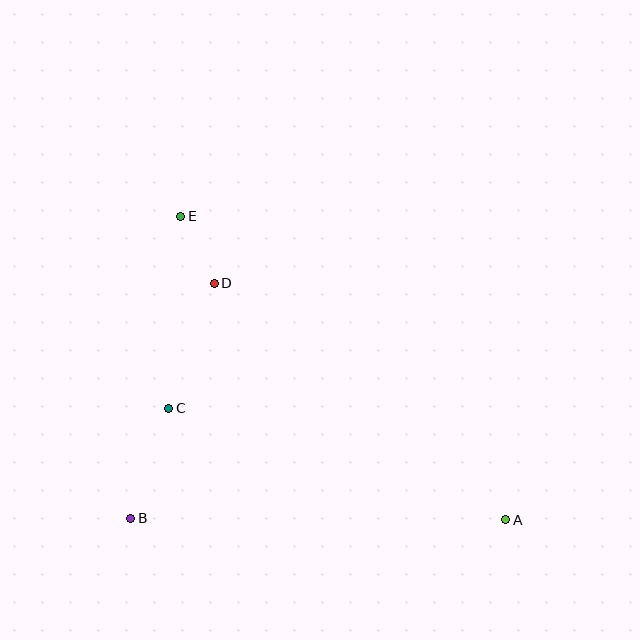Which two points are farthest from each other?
Points A and E are farthest from each other.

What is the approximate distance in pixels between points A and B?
The distance between A and B is approximately 375 pixels.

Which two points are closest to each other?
Points D and E are closest to each other.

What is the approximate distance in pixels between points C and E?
The distance between C and E is approximately 193 pixels.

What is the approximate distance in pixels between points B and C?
The distance between B and C is approximately 116 pixels.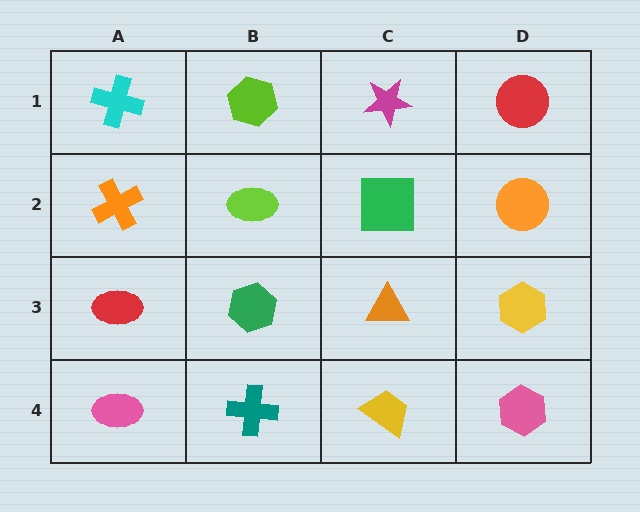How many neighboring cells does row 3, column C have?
4.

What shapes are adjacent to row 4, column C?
An orange triangle (row 3, column C), a teal cross (row 4, column B), a pink hexagon (row 4, column D).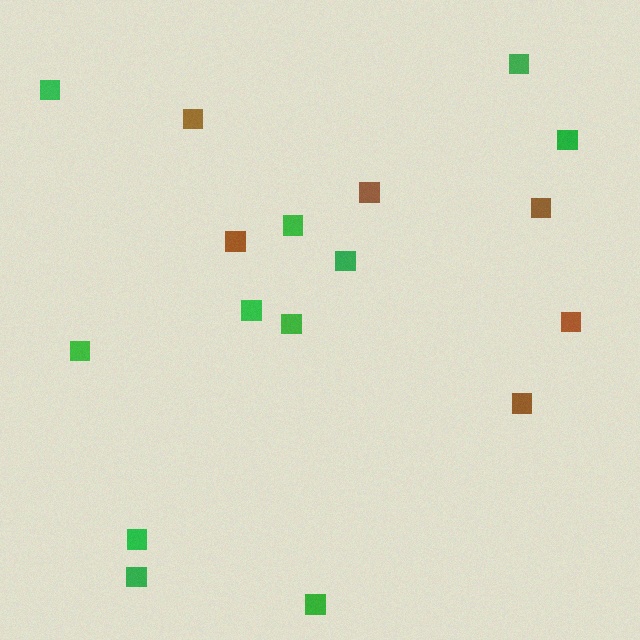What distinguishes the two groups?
There are 2 groups: one group of brown squares (6) and one group of green squares (11).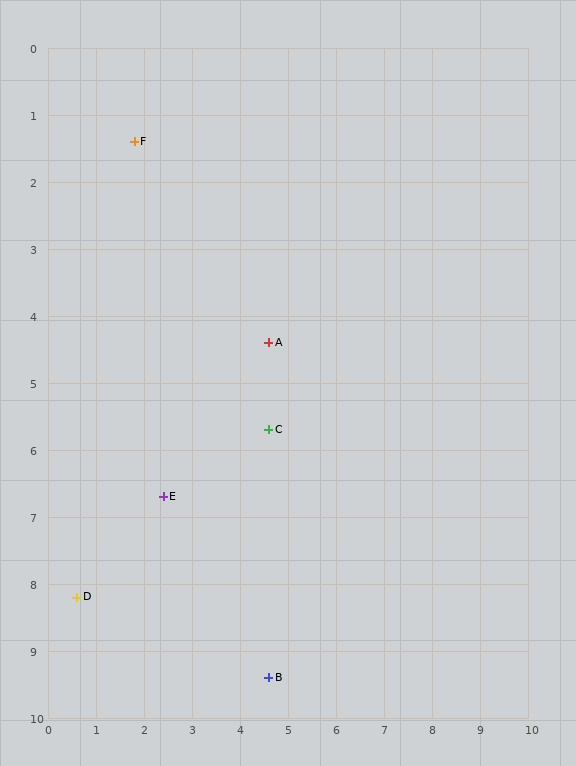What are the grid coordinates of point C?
Point C is at approximately (4.6, 5.7).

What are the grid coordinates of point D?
Point D is at approximately (0.6, 8.2).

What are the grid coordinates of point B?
Point B is at approximately (4.6, 9.4).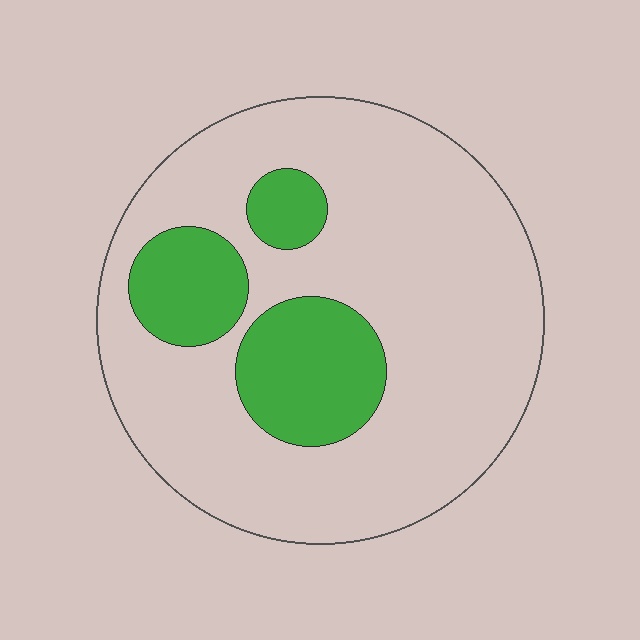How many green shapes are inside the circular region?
3.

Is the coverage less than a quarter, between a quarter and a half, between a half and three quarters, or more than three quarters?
Less than a quarter.